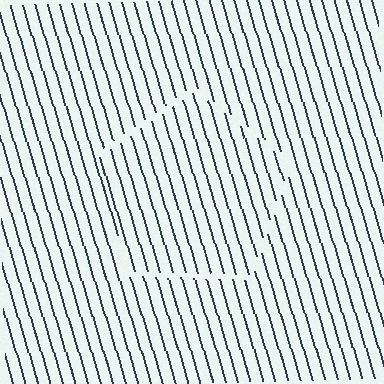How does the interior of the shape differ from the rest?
The interior of the shape contains the same grating, shifted by half a period — the contour is defined by the phase discontinuity where line-ends from the inner and outer gratings abut.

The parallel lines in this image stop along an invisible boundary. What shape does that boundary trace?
An illusory pentagon. The interior of the shape contains the same grating, shifted by half a period — the contour is defined by the phase discontinuity where line-ends from the inner and outer gratings abut.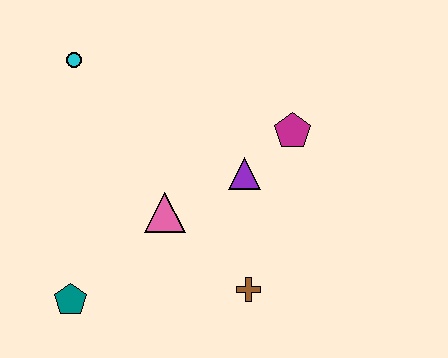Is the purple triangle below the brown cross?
No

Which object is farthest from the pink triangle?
The cyan circle is farthest from the pink triangle.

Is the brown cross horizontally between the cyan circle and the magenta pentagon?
Yes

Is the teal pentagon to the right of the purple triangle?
No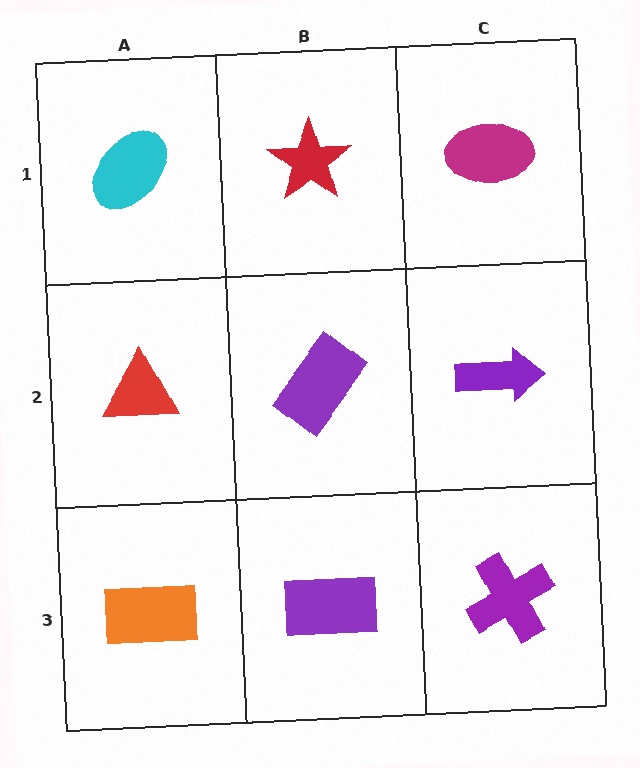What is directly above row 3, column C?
A purple arrow.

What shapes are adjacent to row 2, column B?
A red star (row 1, column B), a purple rectangle (row 3, column B), a red triangle (row 2, column A), a purple arrow (row 2, column C).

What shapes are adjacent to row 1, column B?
A purple rectangle (row 2, column B), a cyan ellipse (row 1, column A), a magenta ellipse (row 1, column C).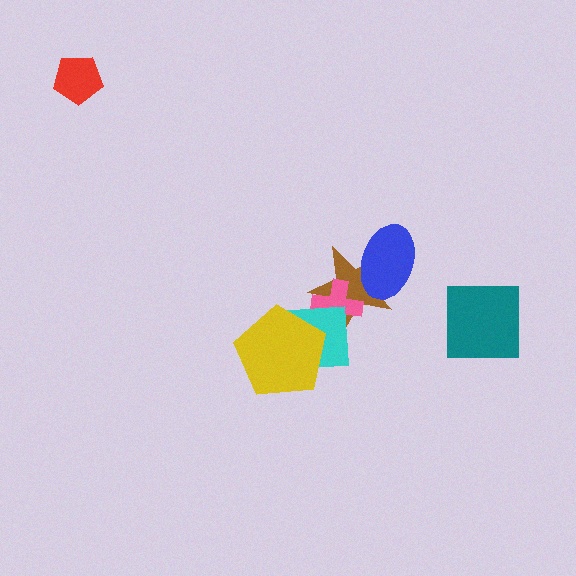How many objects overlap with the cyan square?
3 objects overlap with the cyan square.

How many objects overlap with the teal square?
0 objects overlap with the teal square.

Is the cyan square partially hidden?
Yes, it is partially covered by another shape.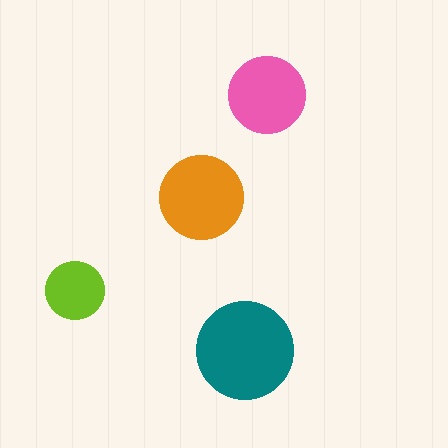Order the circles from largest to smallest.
the teal one, the orange one, the pink one, the lime one.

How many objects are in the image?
There are 4 objects in the image.